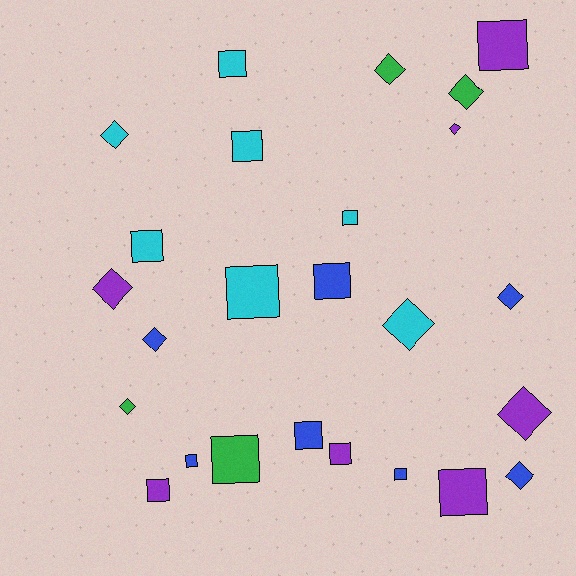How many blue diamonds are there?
There are 3 blue diamonds.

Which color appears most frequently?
Purple, with 7 objects.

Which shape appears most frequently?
Square, with 14 objects.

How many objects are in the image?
There are 25 objects.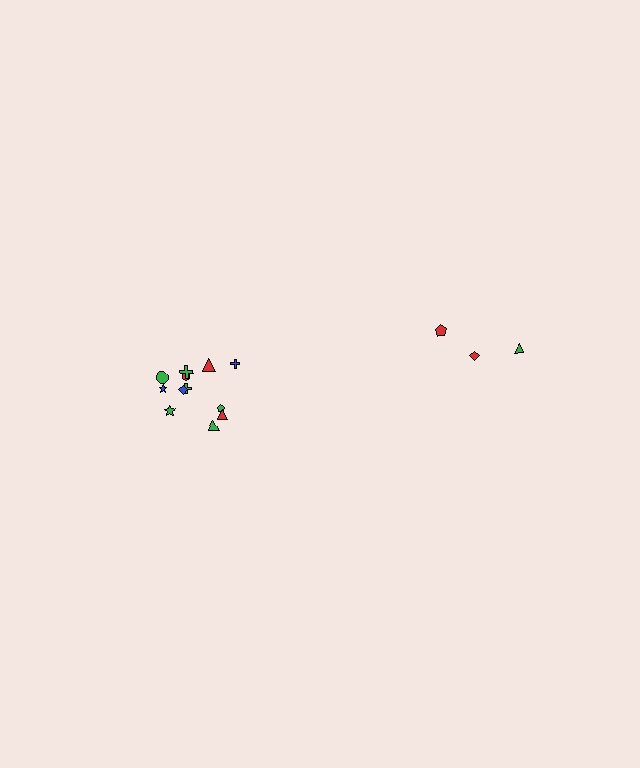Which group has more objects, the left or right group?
The left group.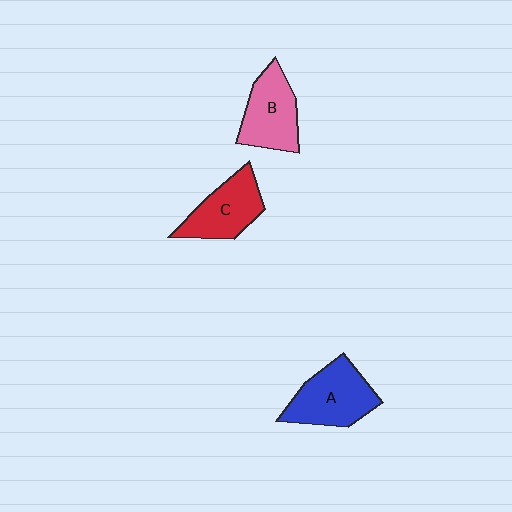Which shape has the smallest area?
Shape C (red).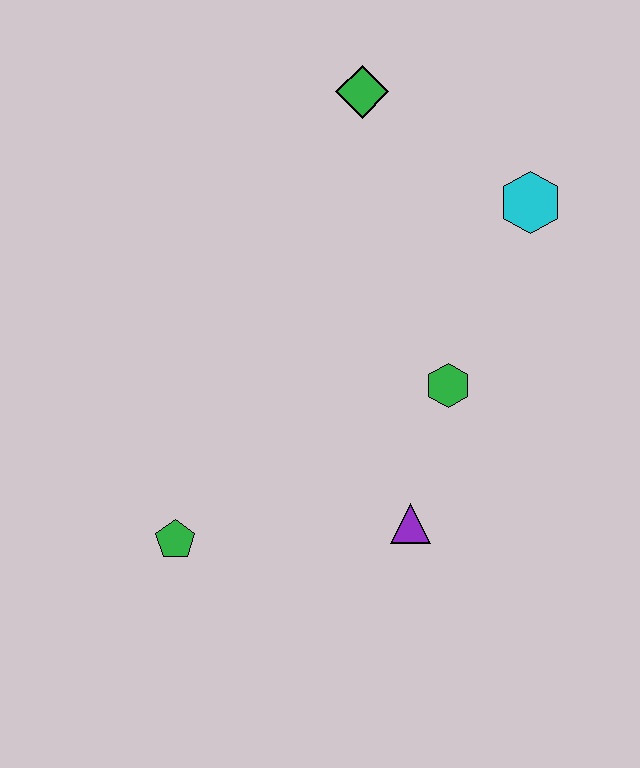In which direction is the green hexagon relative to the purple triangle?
The green hexagon is above the purple triangle.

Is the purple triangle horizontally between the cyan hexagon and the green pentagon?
Yes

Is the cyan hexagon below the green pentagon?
No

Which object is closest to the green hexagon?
The purple triangle is closest to the green hexagon.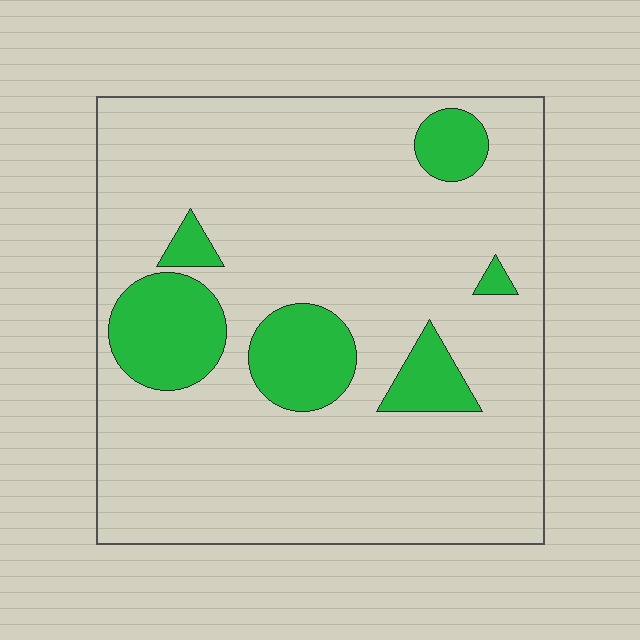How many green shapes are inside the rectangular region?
6.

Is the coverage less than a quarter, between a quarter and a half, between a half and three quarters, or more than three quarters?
Less than a quarter.